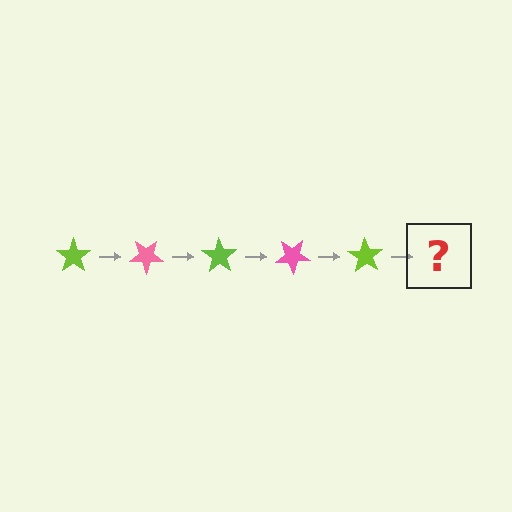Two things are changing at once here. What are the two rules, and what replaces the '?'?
The two rules are that it rotates 35 degrees each step and the color cycles through lime and pink. The '?' should be a pink star, rotated 175 degrees from the start.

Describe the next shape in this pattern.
It should be a pink star, rotated 175 degrees from the start.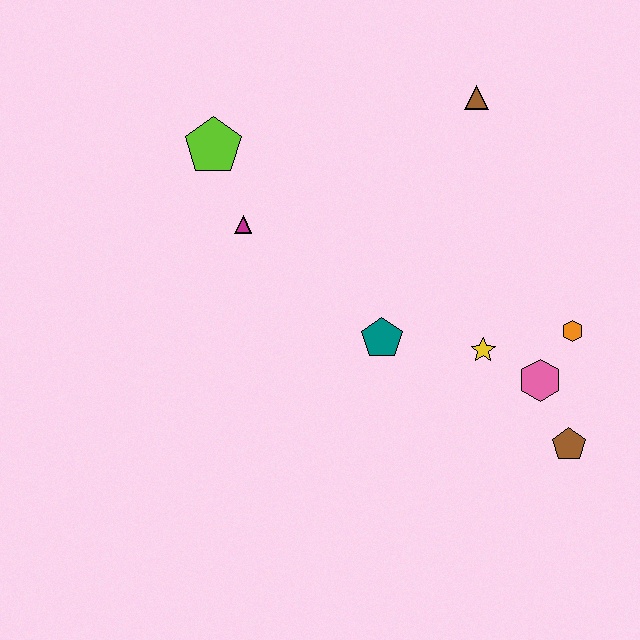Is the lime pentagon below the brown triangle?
Yes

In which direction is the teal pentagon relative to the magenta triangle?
The teal pentagon is to the right of the magenta triangle.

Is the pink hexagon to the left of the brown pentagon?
Yes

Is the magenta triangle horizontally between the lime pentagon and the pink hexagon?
Yes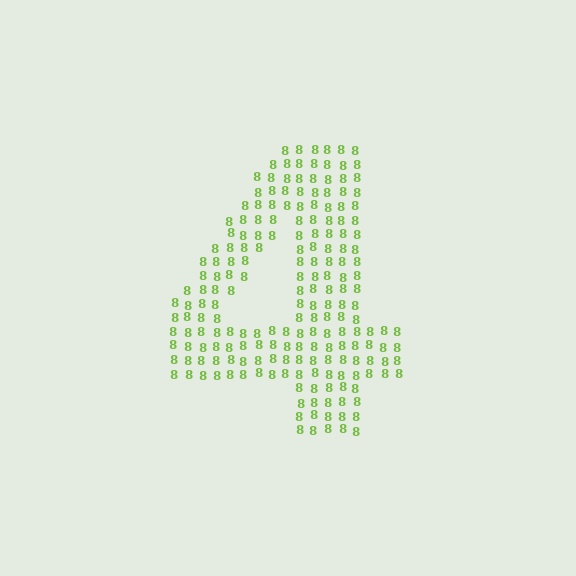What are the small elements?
The small elements are digit 8's.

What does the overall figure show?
The overall figure shows the digit 4.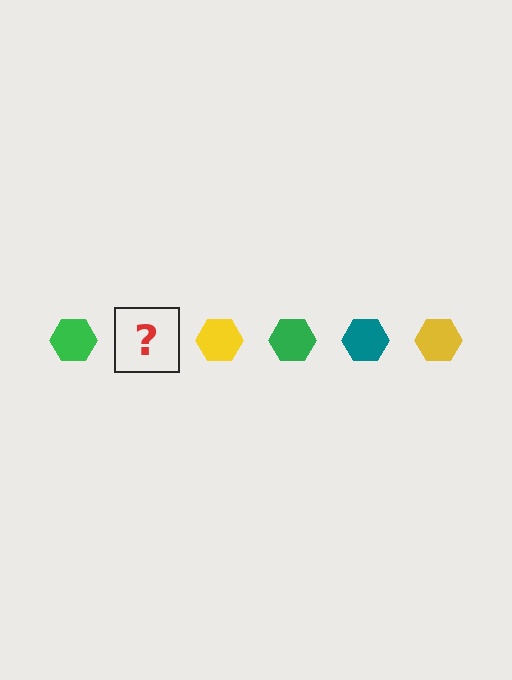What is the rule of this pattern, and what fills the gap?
The rule is that the pattern cycles through green, teal, yellow hexagons. The gap should be filled with a teal hexagon.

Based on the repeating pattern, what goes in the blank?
The blank should be a teal hexagon.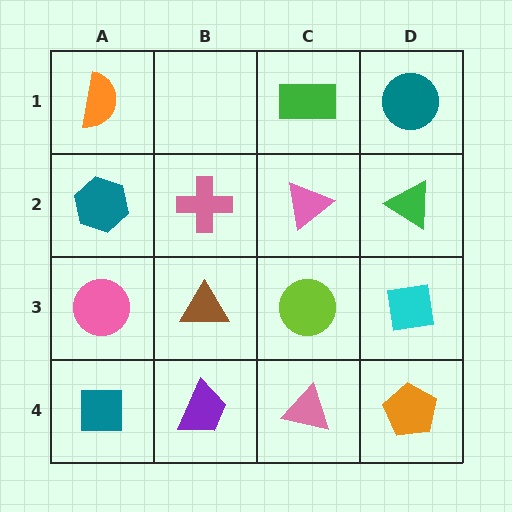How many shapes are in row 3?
4 shapes.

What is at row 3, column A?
A pink circle.